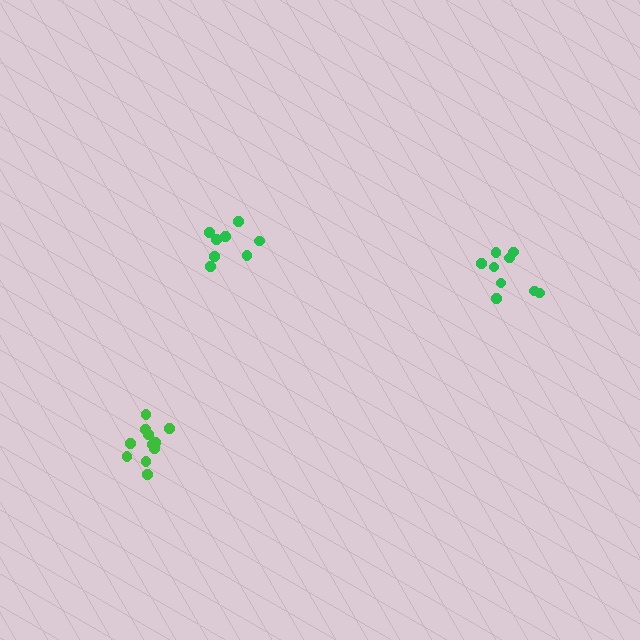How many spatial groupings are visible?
There are 3 spatial groupings.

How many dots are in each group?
Group 1: 8 dots, Group 2: 12 dots, Group 3: 9 dots (29 total).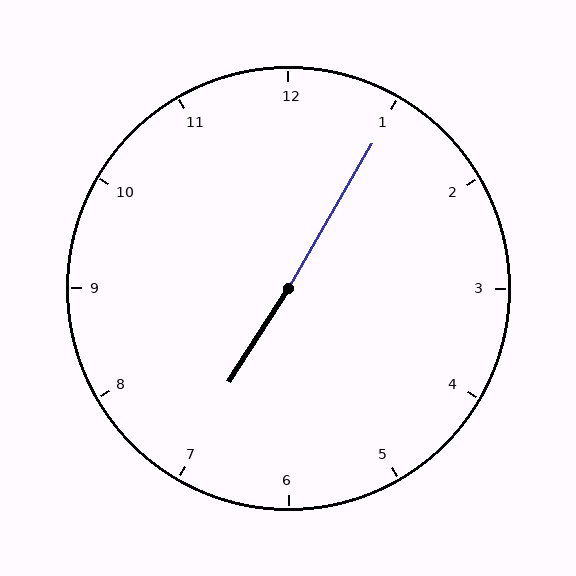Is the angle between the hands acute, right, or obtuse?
It is obtuse.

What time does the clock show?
7:05.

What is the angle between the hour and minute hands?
Approximately 178 degrees.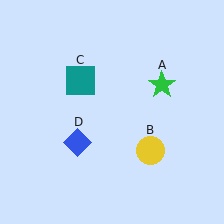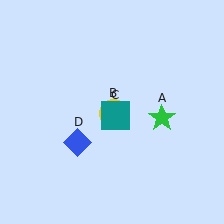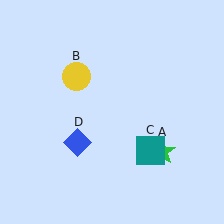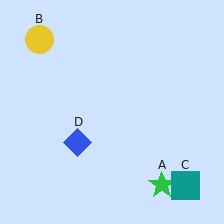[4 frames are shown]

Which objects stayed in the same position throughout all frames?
Blue diamond (object D) remained stationary.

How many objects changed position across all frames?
3 objects changed position: green star (object A), yellow circle (object B), teal square (object C).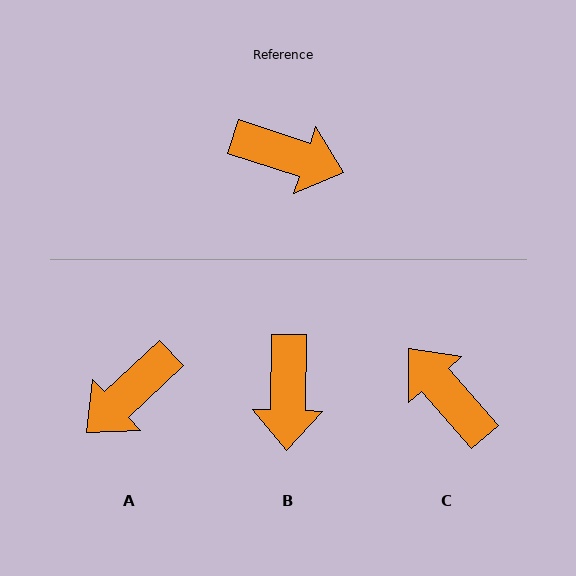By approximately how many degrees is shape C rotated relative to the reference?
Approximately 149 degrees counter-clockwise.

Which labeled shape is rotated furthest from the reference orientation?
C, about 149 degrees away.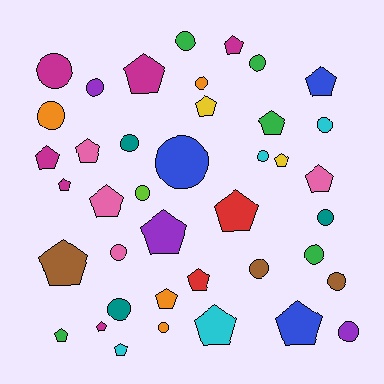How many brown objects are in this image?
There are 3 brown objects.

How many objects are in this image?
There are 40 objects.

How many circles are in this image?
There are 19 circles.